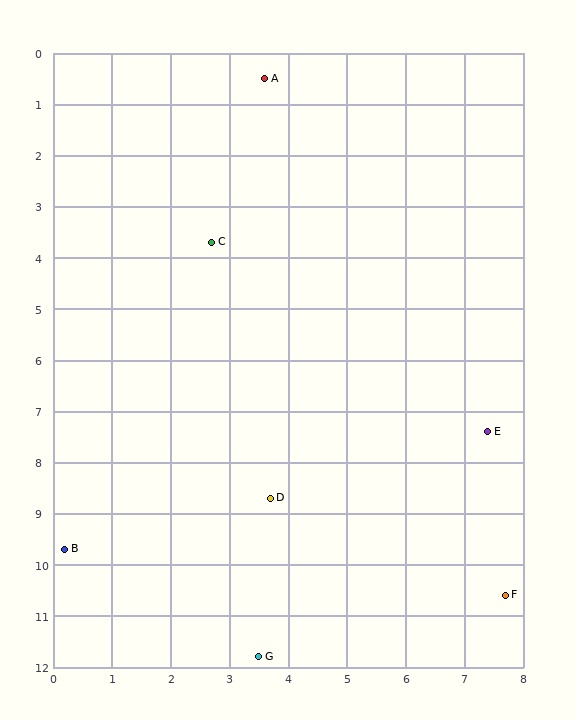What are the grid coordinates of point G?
Point G is at approximately (3.5, 11.8).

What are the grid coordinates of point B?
Point B is at approximately (0.2, 9.7).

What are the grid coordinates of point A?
Point A is at approximately (3.6, 0.5).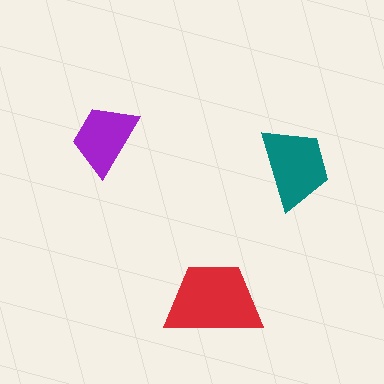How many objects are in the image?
There are 3 objects in the image.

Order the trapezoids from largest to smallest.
the red one, the teal one, the purple one.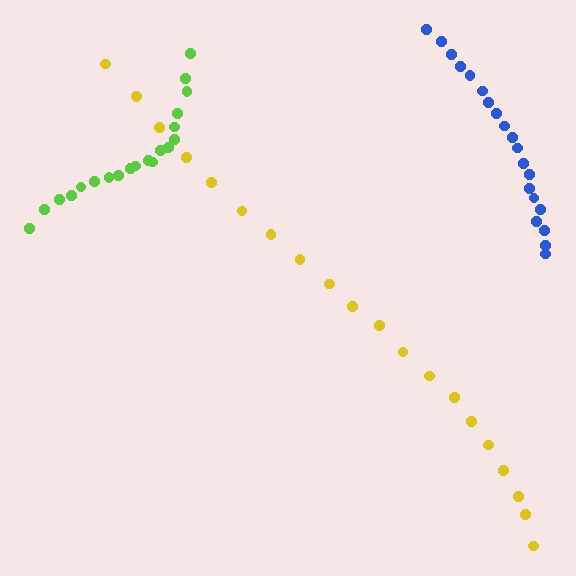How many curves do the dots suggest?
There are 3 distinct paths.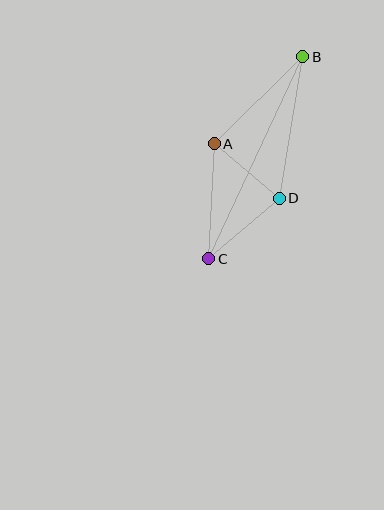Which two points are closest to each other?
Points A and D are closest to each other.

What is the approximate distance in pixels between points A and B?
The distance between A and B is approximately 124 pixels.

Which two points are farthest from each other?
Points B and C are farthest from each other.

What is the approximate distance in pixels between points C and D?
The distance between C and D is approximately 93 pixels.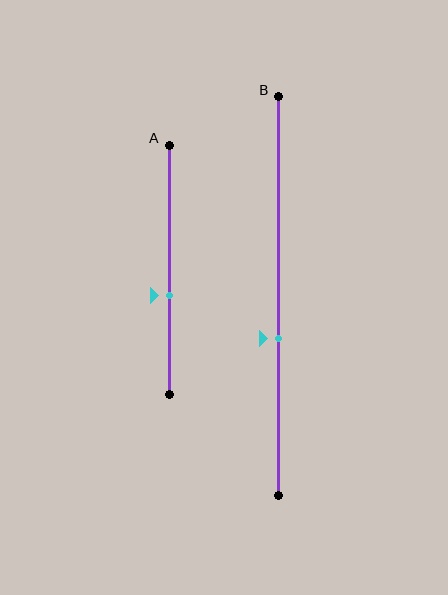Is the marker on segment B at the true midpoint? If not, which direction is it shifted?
No, the marker on segment B is shifted downward by about 11% of the segment length.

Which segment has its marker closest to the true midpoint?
Segment A has its marker closest to the true midpoint.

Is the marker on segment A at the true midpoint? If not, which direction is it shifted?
No, the marker on segment A is shifted downward by about 10% of the segment length.